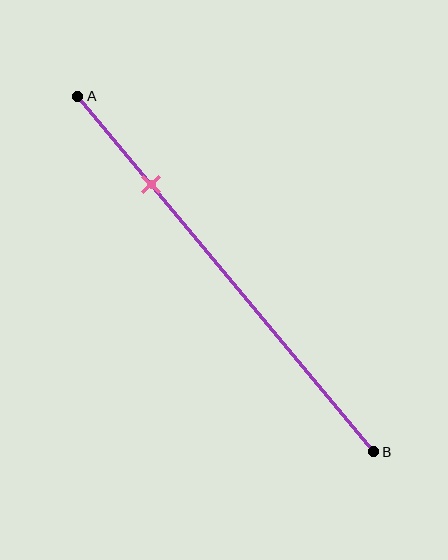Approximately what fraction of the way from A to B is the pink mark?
The pink mark is approximately 25% of the way from A to B.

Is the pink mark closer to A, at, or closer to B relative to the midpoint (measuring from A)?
The pink mark is closer to point A than the midpoint of segment AB.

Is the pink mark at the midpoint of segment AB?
No, the mark is at about 25% from A, not at the 50% midpoint.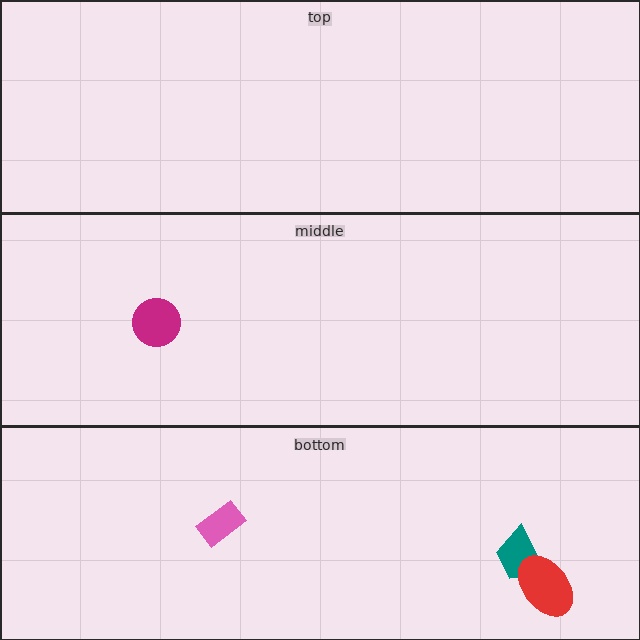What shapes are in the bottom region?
The pink rectangle, the teal trapezoid, the red ellipse.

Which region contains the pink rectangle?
The bottom region.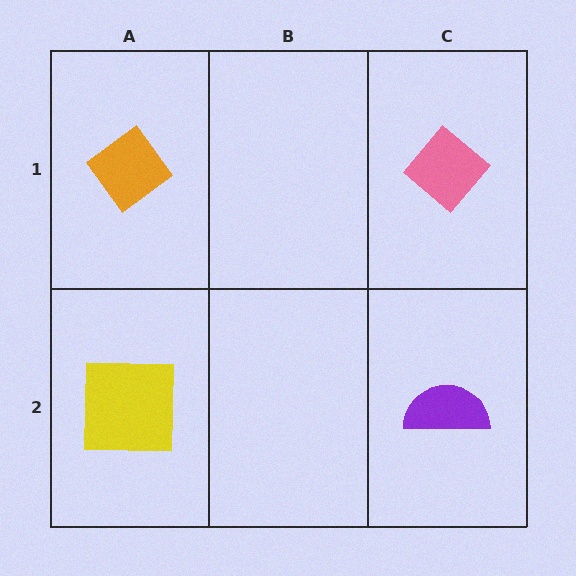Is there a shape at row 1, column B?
No, that cell is empty.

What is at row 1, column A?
An orange diamond.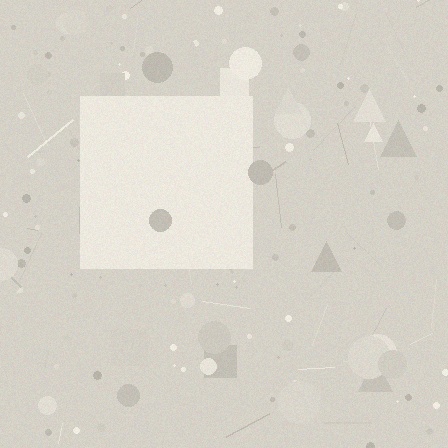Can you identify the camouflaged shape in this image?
The camouflaged shape is a square.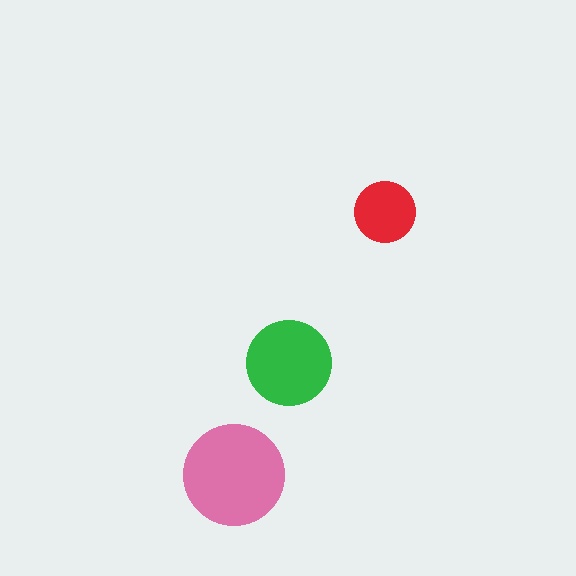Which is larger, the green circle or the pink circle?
The pink one.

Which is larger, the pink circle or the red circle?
The pink one.